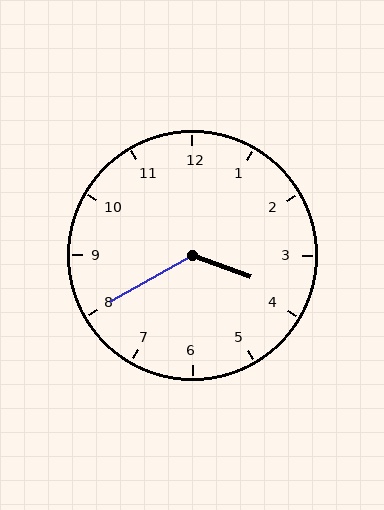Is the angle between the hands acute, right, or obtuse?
It is obtuse.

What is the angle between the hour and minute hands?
Approximately 130 degrees.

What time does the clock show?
3:40.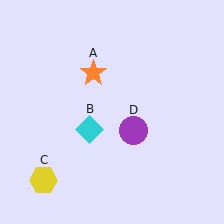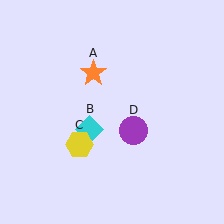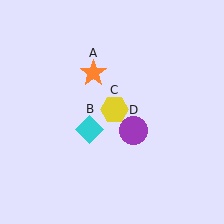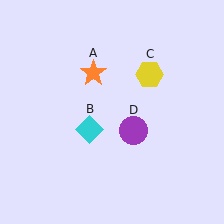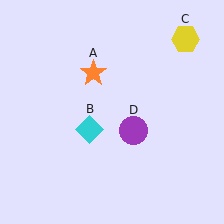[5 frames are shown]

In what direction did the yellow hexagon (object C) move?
The yellow hexagon (object C) moved up and to the right.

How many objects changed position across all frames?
1 object changed position: yellow hexagon (object C).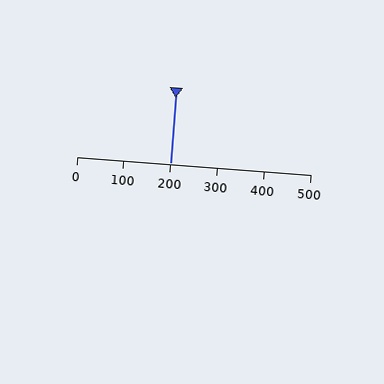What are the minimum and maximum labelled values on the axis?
The axis runs from 0 to 500.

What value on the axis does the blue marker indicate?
The marker indicates approximately 200.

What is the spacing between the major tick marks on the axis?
The major ticks are spaced 100 apart.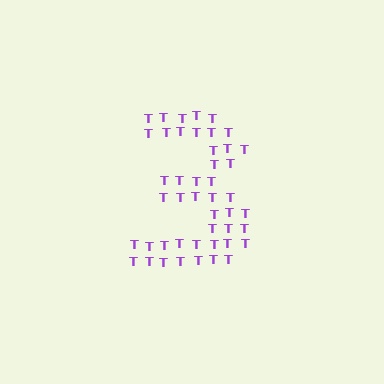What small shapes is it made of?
It is made of small letter T's.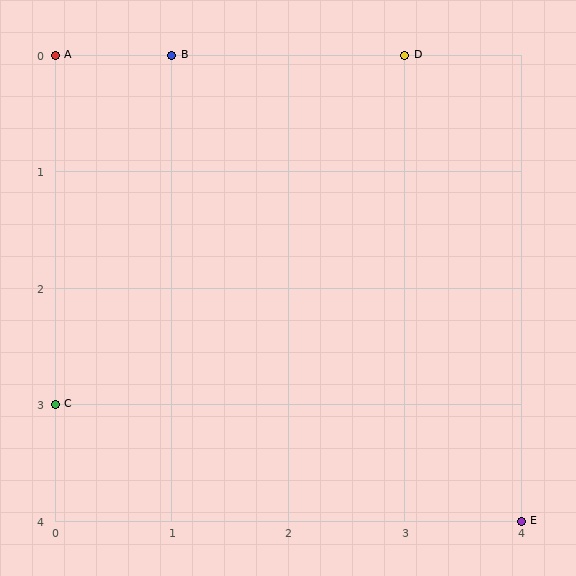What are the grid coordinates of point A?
Point A is at grid coordinates (0, 0).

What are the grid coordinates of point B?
Point B is at grid coordinates (1, 0).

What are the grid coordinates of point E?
Point E is at grid coordinates (4, 4).